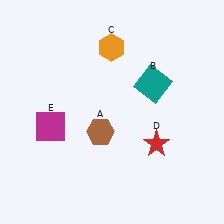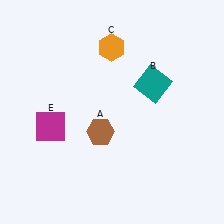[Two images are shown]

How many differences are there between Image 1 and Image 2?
There is 1 difference between the two images.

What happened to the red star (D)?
The red star (D) was removed in Image 2. It was in the bottom-right area of Image 1.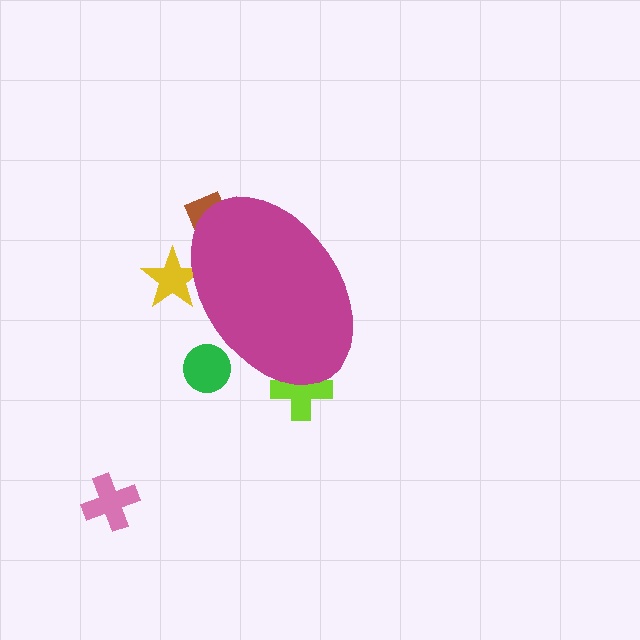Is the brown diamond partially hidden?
Yes, the brown diamond is partially hidden behind the magenta ellipse.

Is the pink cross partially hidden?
No, the pink cross is fully visible.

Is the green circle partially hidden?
Yes, the green circle is partially hidden behind the magenta ellipse.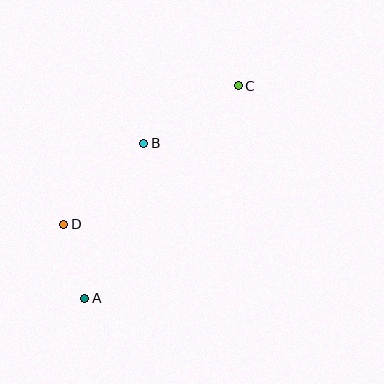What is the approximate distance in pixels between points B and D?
The distance between B and D is approximately 114 pixels.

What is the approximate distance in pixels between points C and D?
The distance between C and D is approximately 223 pixels.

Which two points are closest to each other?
Points A and D are closest to each other.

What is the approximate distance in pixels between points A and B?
The distance between A and B is approximately 166 pixels.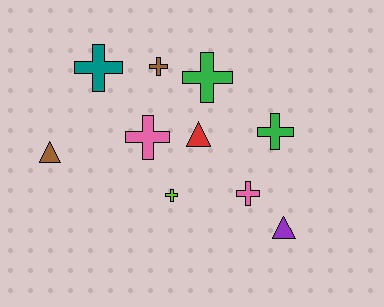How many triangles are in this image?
There are 3 triangles.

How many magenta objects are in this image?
There are no magenta objects.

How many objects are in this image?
There are 10 objects.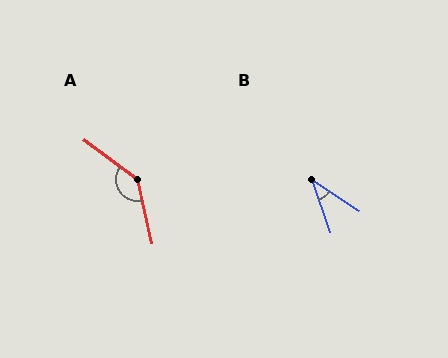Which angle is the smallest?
B, at approximately 38 degrees.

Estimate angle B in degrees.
Approximately 38 degrees.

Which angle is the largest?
A, at approximately 139 degrees.